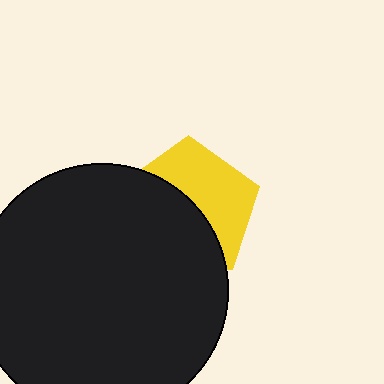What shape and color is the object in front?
The object in front is a black circle.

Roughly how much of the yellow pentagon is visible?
About half of it is visible (roughly 47%).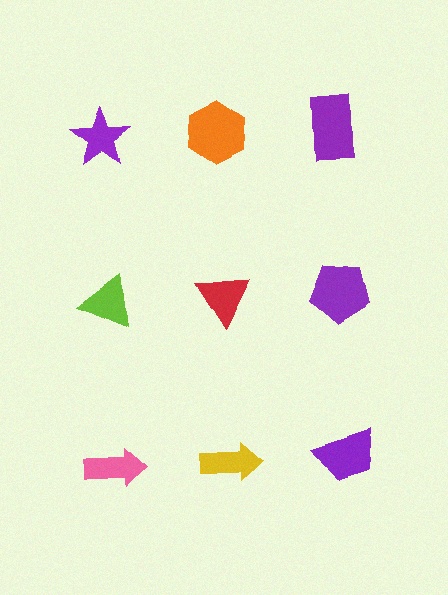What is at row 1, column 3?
A purple rectangle.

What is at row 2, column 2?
A red triangle.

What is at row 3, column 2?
A yellow arrow.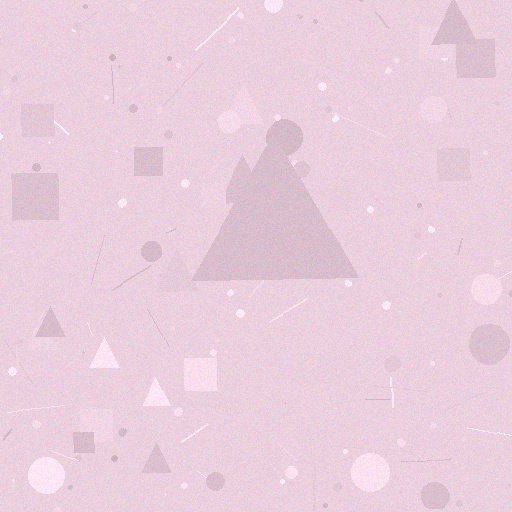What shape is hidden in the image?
A triangle is hidden in the image.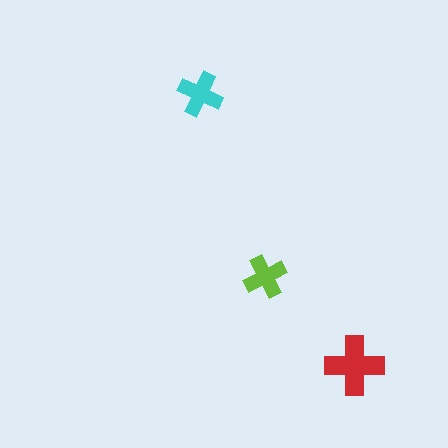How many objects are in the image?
There are 3 objects in the image.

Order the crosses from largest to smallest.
the red one, the cyan one, the lime one.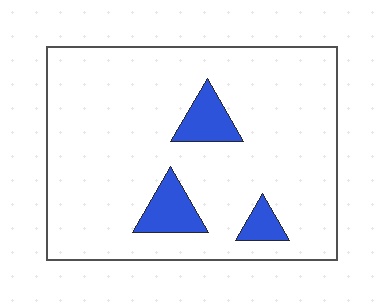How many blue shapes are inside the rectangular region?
3.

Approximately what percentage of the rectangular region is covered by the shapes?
Approximately 10%.